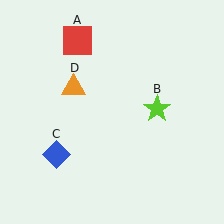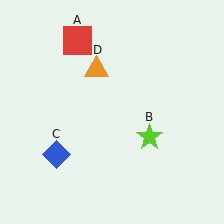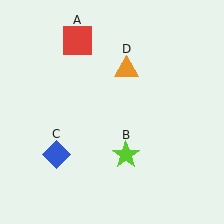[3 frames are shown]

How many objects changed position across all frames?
2 objects changed position: lime star (object B), orange triangle (object D).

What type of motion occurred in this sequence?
The lime star (object B), orange triangle (object D) rotated clockwise around the center of the scene.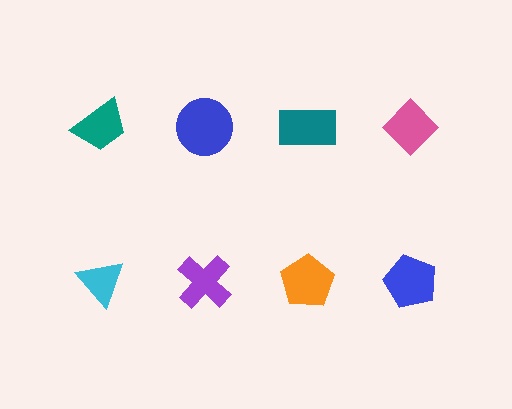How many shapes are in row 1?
4 shapes.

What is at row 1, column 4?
A pink diamond.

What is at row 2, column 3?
An orange pentagon.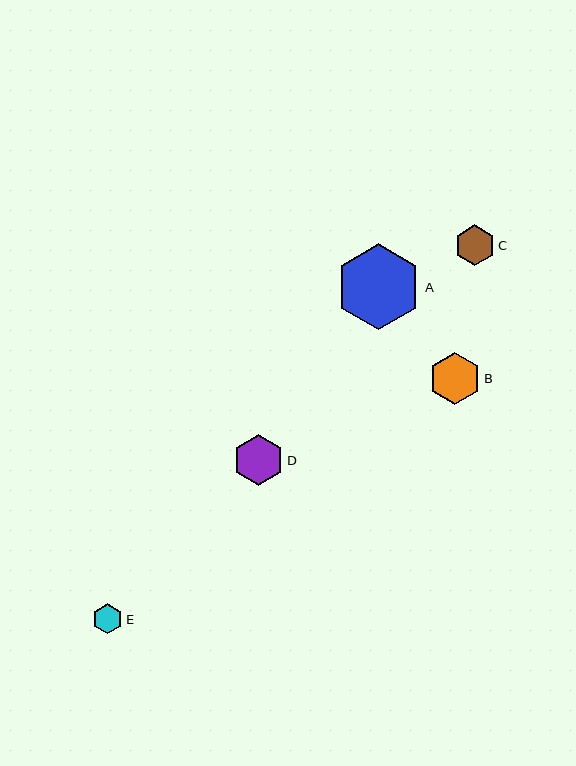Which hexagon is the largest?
Hexagon A is the largest with a size of approximately 86 pixels.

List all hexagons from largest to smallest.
From largest to smallest: A, B, D, C, E.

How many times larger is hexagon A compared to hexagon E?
Hexagon A is approximately 2.9 times the size of hexagon E.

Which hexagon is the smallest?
Hexagon E is the smallest with a size of approximately 30 pixels.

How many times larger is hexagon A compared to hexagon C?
Hexagon A is approximately 2.1 times the size of hexagon C.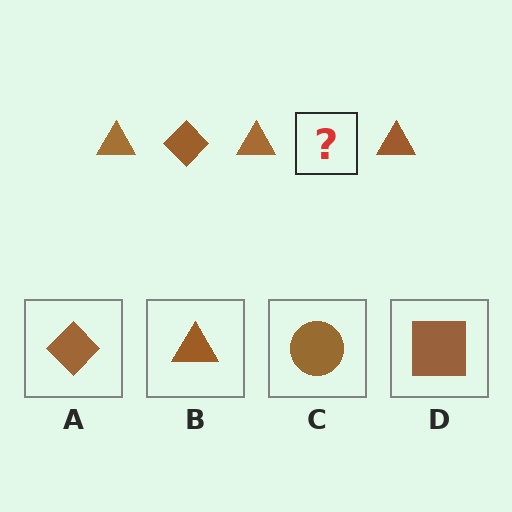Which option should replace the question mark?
Option A.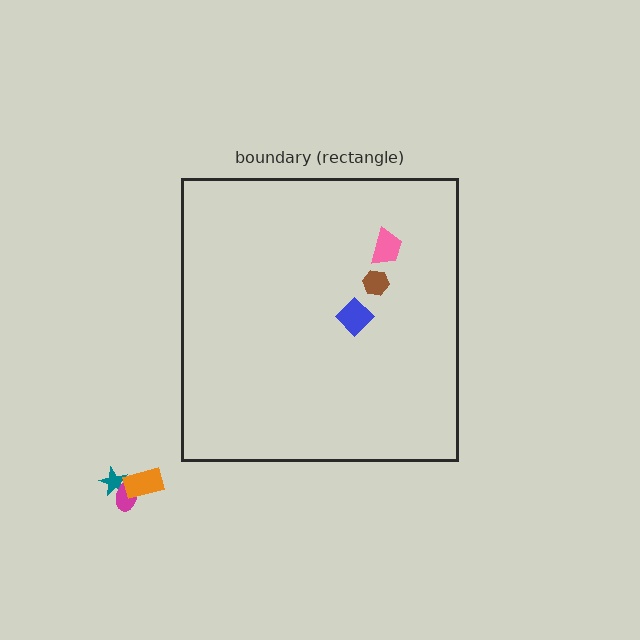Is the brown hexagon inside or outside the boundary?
Inside.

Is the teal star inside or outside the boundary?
Outside.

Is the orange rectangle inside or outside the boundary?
Outside.